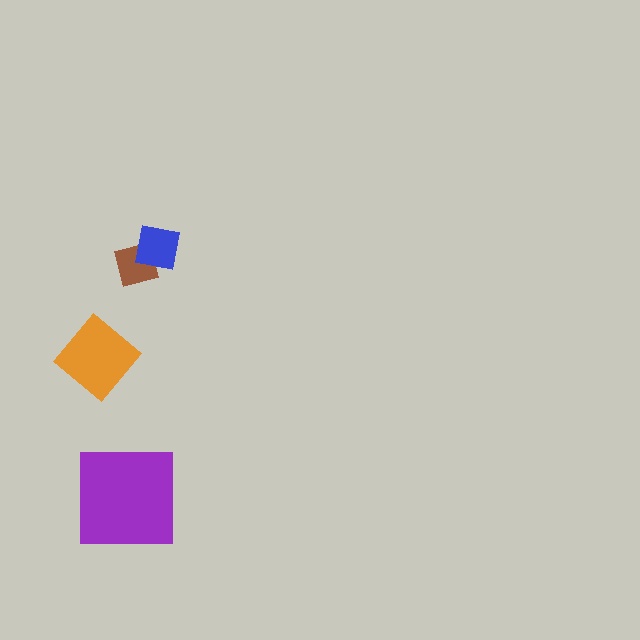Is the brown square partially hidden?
Yes, it is partially covered by another shape.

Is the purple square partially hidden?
No, no other shape covers it.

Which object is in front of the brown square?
The blue square is in front of the brown square.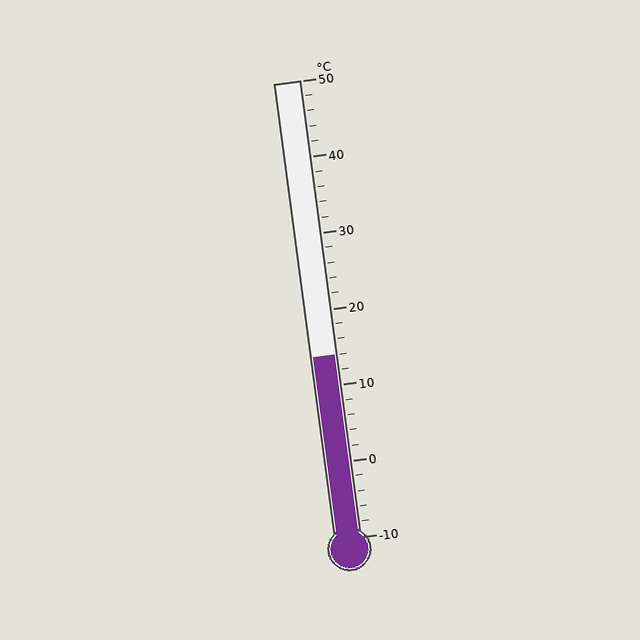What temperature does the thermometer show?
The thermometer shows approximately 14°C.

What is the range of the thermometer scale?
The thermometer scale ranges from -10°C to 50°C.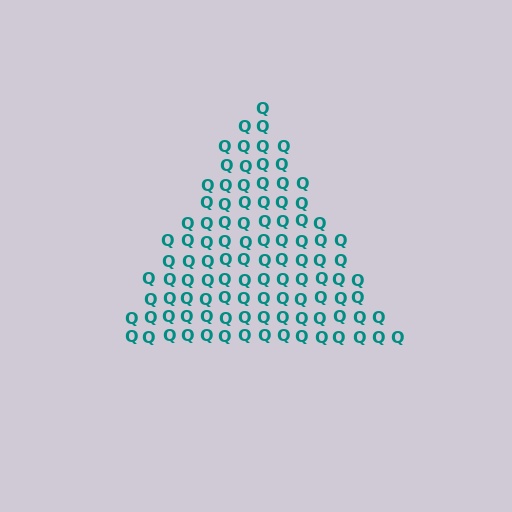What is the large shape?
The large shape is a triangle.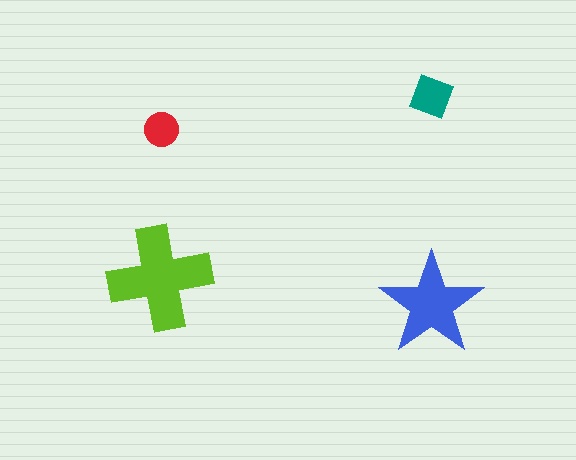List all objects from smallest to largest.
The red circle, the teal diamond, the blue star, the lime cross.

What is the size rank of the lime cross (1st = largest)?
1st.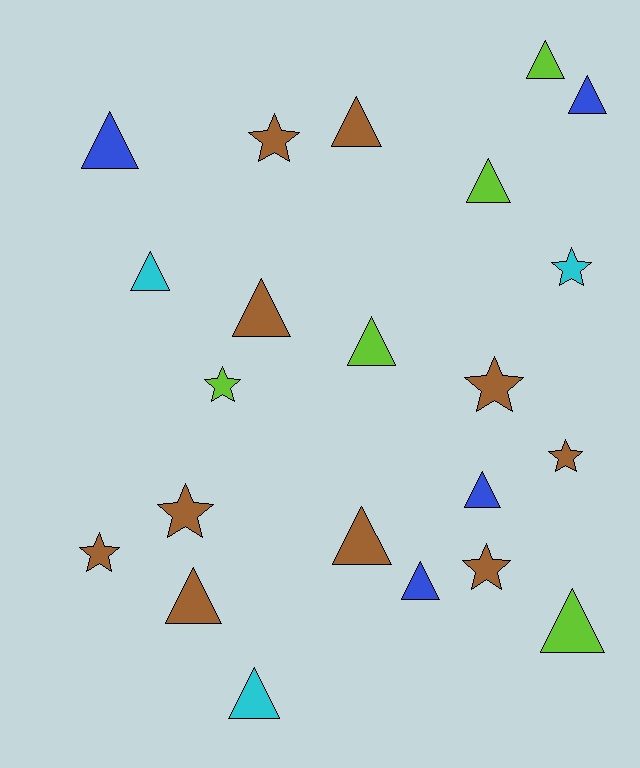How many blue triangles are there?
There are 4 blue triangles.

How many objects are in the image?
There are 22 objects.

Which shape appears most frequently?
Triangle, with 14 objects.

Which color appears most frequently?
Brown, with 10 objects.